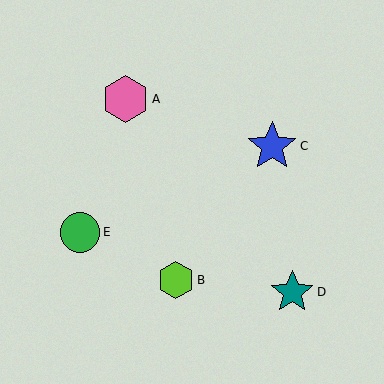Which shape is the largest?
The blue star (labeled C) is the largest.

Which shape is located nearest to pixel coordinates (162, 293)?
The lime hexagon (labeled B) at (176, 280) is nearest to that location.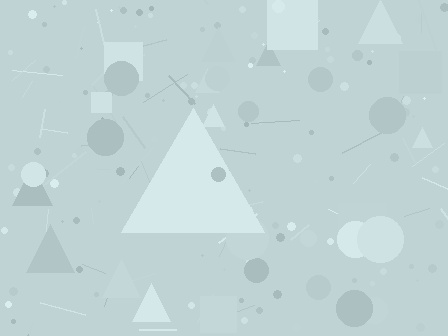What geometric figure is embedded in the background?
A triangle is embedded in the background.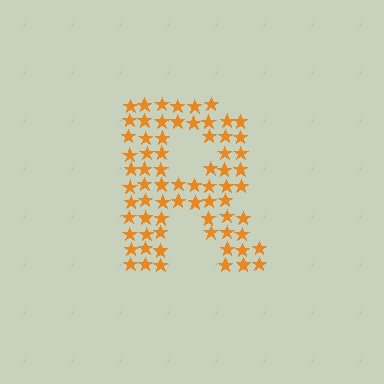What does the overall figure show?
The overall figure shows the letter R.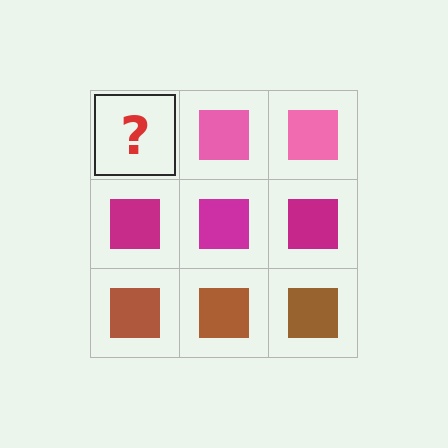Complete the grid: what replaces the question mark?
The question mark should be replaced with a pink square.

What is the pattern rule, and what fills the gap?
The rule is that each row has a consistent color. The gap should be filled with a pink square.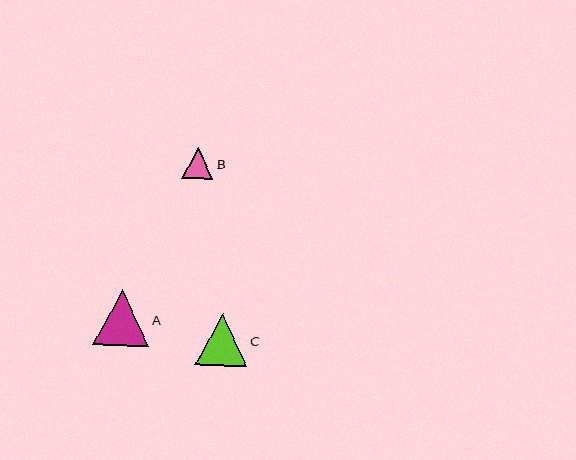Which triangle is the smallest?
Triangle B is the smallest with a size of approximately 31 pixels.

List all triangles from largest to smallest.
From largest to smallest: A, C, B.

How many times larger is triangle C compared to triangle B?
Triangle C is approximately 1.7 times the size of triangle B.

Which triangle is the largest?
Triangle A is the largest with a size of approximately 56 pixels.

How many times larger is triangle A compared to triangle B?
Triangle A is approximately 1.8 times the size of triangle B.